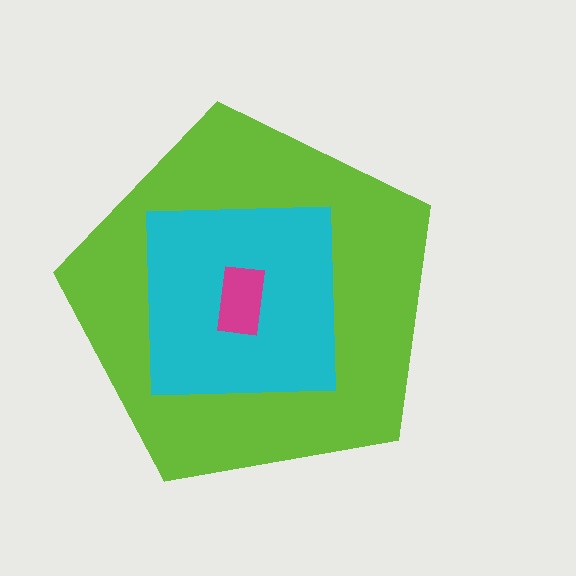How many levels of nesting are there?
3.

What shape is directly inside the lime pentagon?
The cyan square.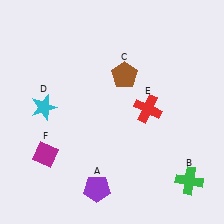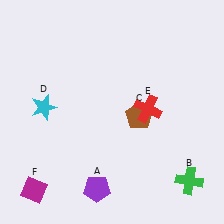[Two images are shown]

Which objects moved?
The objects that moved are: the brown pentagon (C), the magenta diamond (F).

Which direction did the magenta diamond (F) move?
The magenta diamond (F) moved down.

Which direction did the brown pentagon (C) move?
The brown pentagon (C) moved down.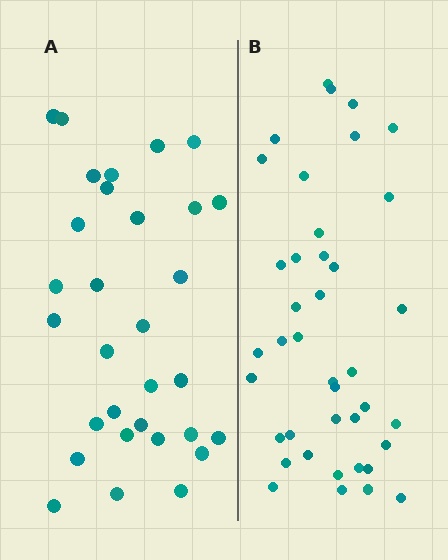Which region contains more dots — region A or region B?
Region B (the right region) has more dots.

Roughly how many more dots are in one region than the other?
Region B has roughly 8 or so more dots than region A.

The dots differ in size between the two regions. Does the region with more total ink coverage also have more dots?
No. Region A has more total ink coverage because its dots are larger, but region B actually contains more individual dots. Total area can be misleading — the number of items is what matters here.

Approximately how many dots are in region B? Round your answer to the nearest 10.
About 40 dots.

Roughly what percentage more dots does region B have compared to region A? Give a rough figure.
About 30% more.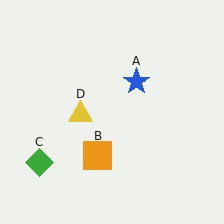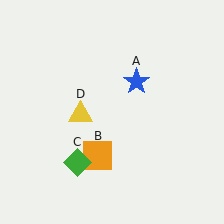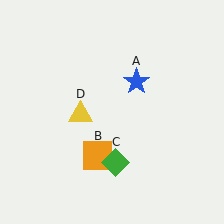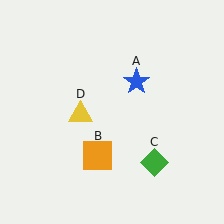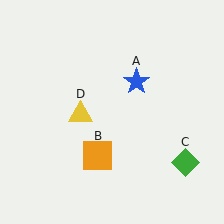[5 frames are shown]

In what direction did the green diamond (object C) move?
The green diamond (object C) moved right.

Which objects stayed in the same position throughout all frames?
Blue star (object A) and orange square (object B) and yellow triangle (object D) remained stationary.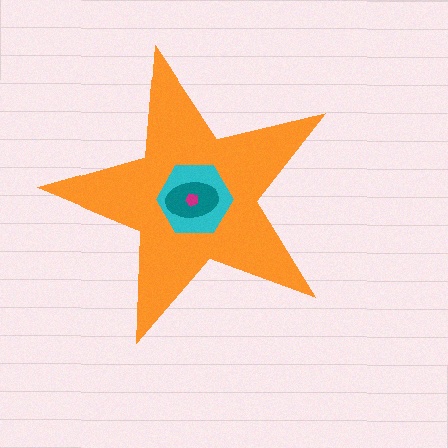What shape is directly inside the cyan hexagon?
The teal ellipse.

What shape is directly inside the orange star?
The cyan hexagon.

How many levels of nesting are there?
4.